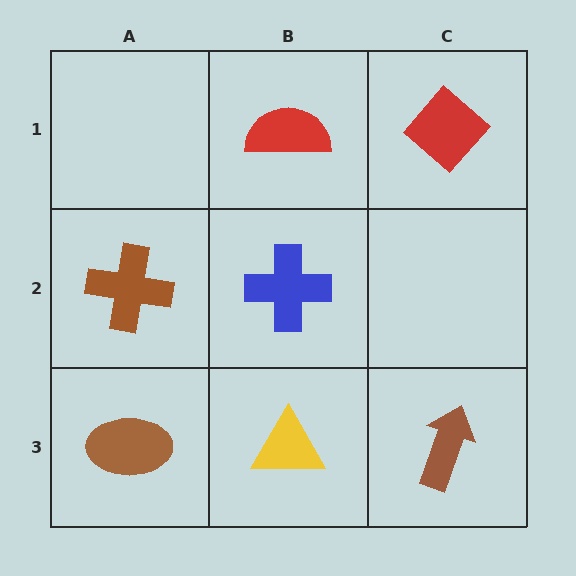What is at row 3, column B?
A yellow triangle.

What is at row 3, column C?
A brown arrow.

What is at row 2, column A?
A brown cross.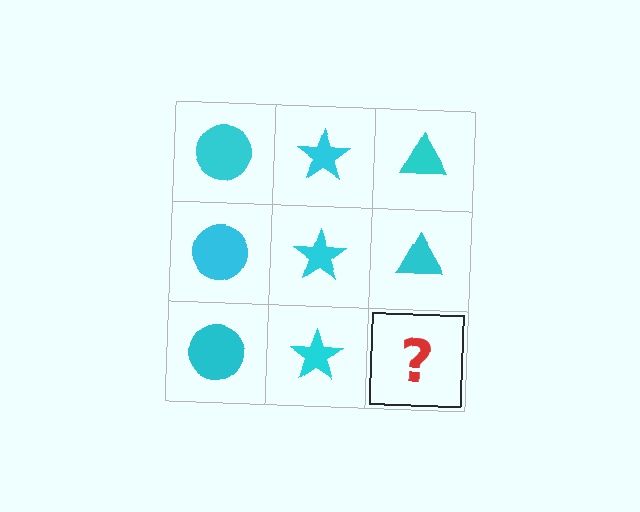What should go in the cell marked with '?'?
The missing cell should contain a cyan triangle.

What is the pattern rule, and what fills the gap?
The rule is that each column has a consistent shape. The gap should be filled with a cyan triangle.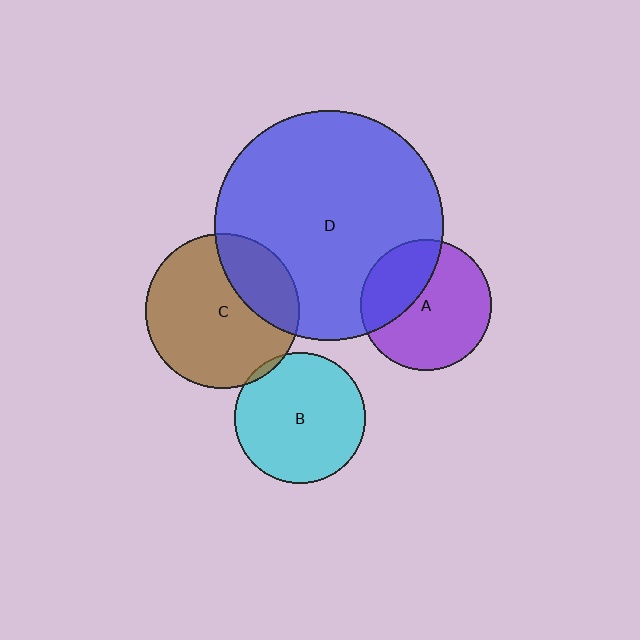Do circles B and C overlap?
Yes.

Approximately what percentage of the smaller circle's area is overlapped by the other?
Approximately 5%.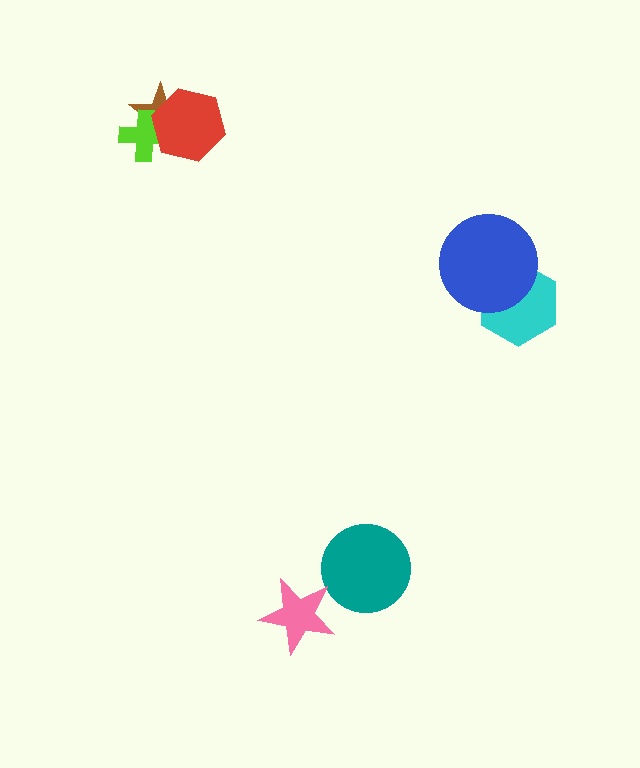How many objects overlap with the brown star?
2 objects overlap with the brown star.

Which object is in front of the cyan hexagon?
The blue circle is in front of the cyan hexagon.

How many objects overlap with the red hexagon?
2 objects overlap with the red hexagon.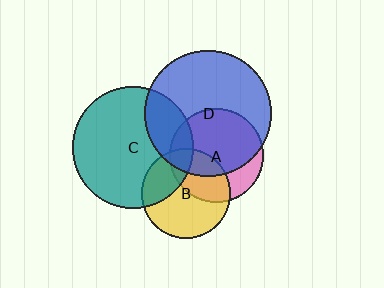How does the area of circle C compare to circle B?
Approximately 1.8 times.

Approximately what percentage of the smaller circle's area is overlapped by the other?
Approximately 15%.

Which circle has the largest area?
Circle D (blue).